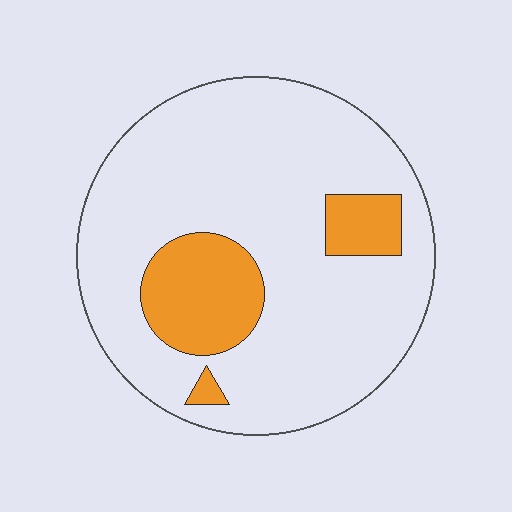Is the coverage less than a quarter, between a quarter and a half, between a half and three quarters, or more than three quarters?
Less than a quarter.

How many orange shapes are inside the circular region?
3.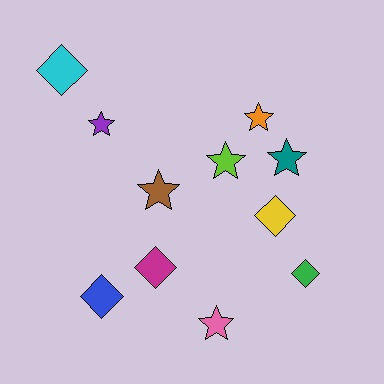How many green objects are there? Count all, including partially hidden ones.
There is 1 green object.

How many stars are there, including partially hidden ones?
There are 6 stars.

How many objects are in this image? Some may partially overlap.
There are 11 objects.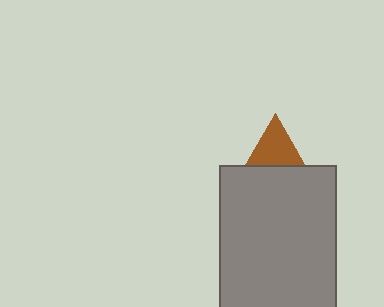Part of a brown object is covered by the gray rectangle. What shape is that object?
It is a triangle.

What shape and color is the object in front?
The object in front is a gray rectangle.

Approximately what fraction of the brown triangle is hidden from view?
Roughly 63% of the brown triangle is hidden behind the gray rectangle.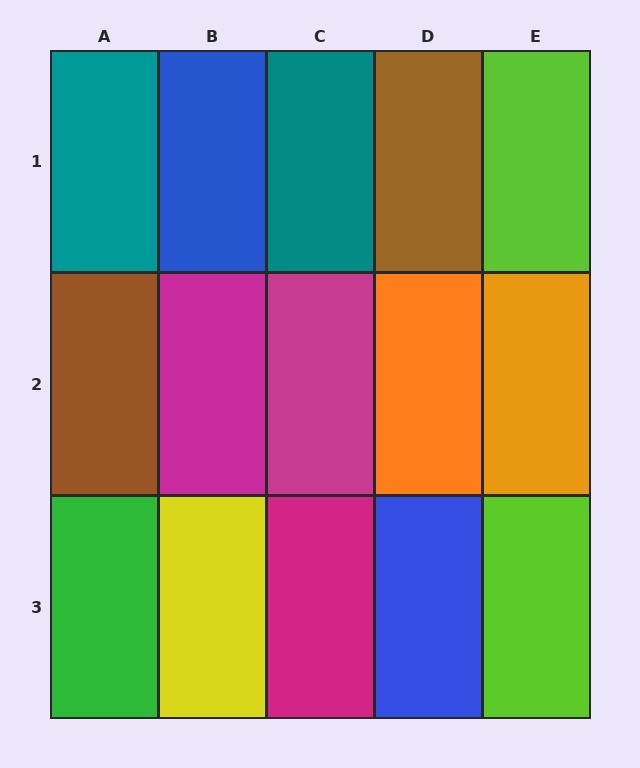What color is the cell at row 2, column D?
Orange.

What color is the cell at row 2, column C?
Magenta.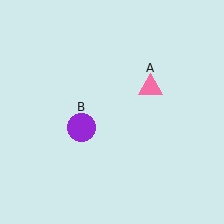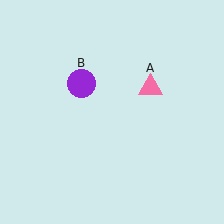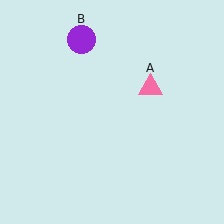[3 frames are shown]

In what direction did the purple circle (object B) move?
The purple circle (object B) moved up.